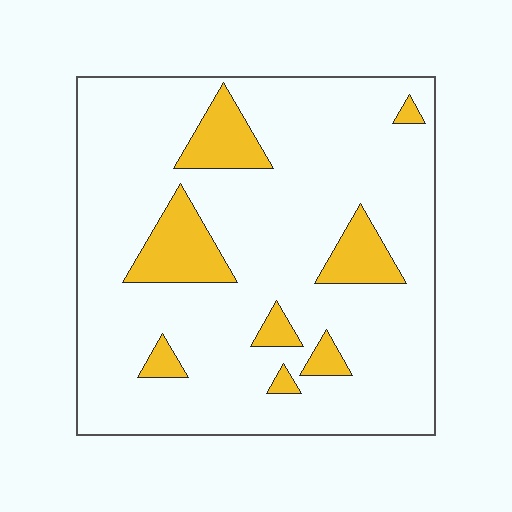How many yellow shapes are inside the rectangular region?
8.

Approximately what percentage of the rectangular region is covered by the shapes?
Approximately 15%.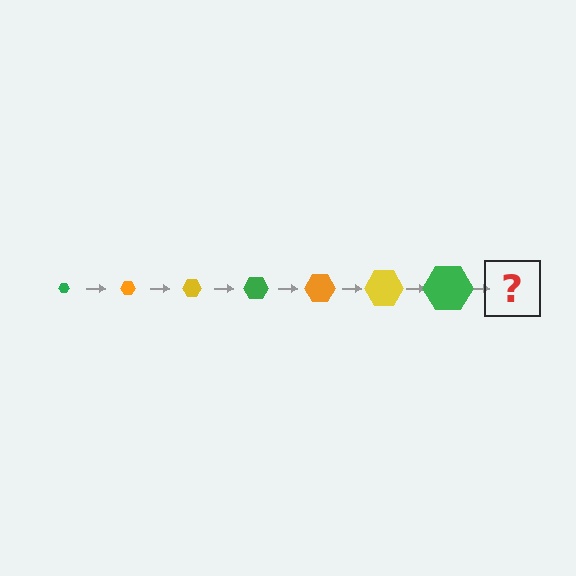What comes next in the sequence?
The next element should be an orange hexagon, larger than the previous one.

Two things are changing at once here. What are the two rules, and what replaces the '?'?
The two rules are that the hexagon grows larger each step and the color cycles through green, orange, and yellow. The '?' should be an orange hexagon, larger than the previous one.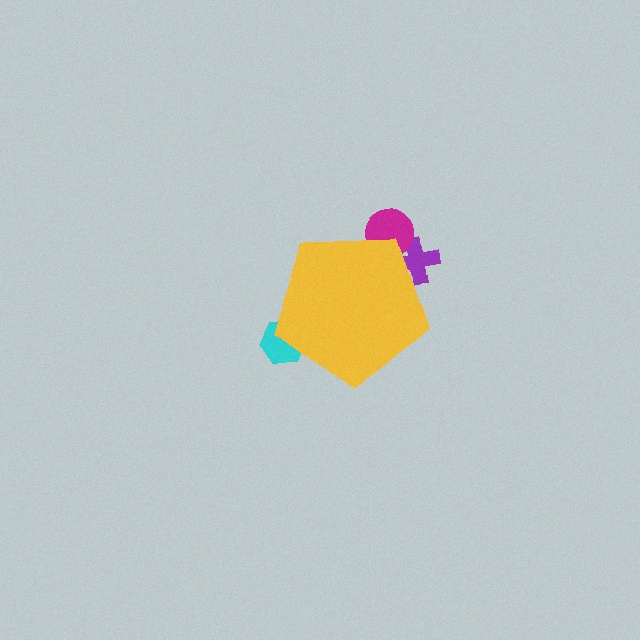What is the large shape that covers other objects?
A yellow pentagon.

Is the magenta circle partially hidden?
Yes, the magenta circle is partially hidden behind the yellow pentagon.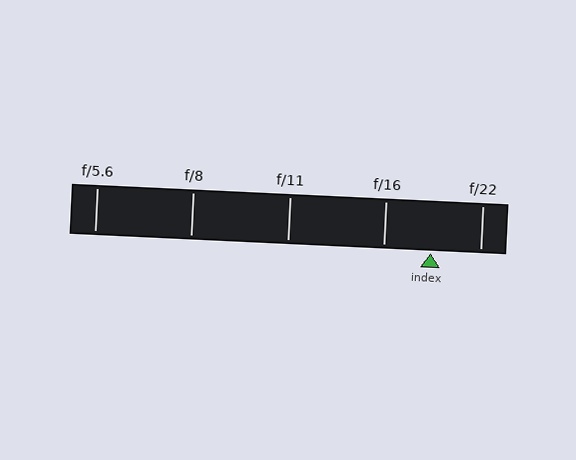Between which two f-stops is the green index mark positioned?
The index mark is between f/16 and f/22.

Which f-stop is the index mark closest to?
The index mark is closest to f/16.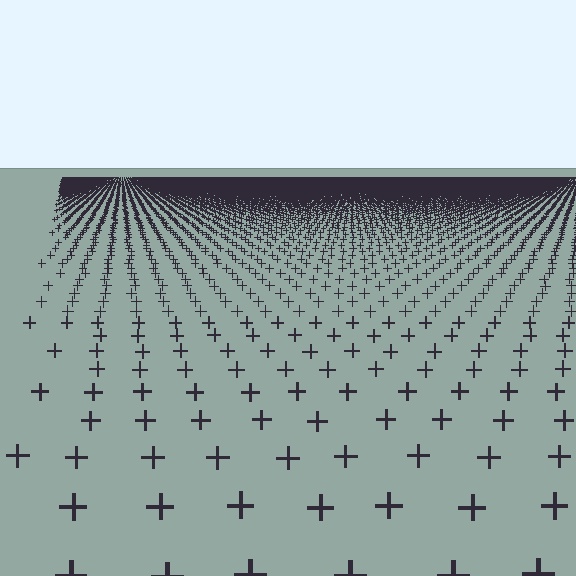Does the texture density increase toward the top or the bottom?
Density increases toward the top.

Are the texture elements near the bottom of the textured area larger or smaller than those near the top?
Larger. Near the bottom, elements are closer to the viewer and appear at a bigger on-screen size.